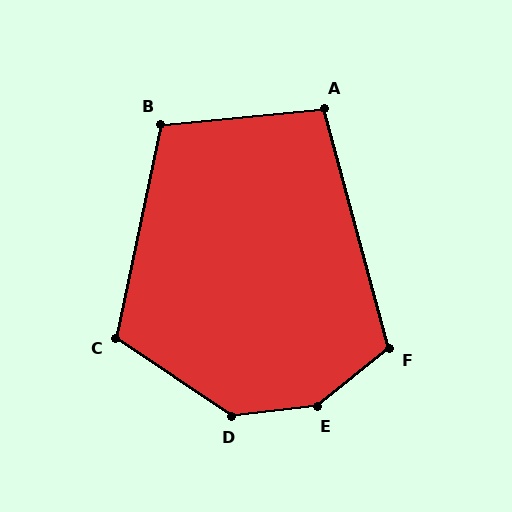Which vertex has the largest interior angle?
E, at approximately 148 degrees.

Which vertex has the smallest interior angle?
A, at approximately 100 degrees.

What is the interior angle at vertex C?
Approximately 112 degrees (obtuse).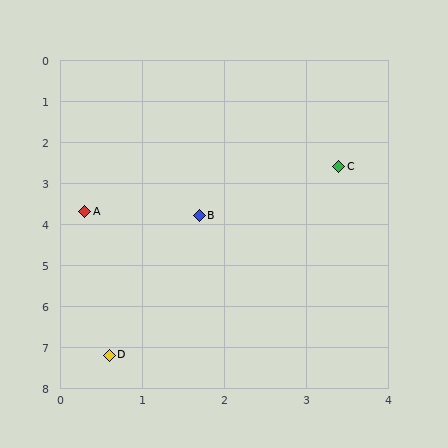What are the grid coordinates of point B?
Point B is at approximately (1.7, 3.8).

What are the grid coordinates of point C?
Point C is at approximately (3.4, 2.6).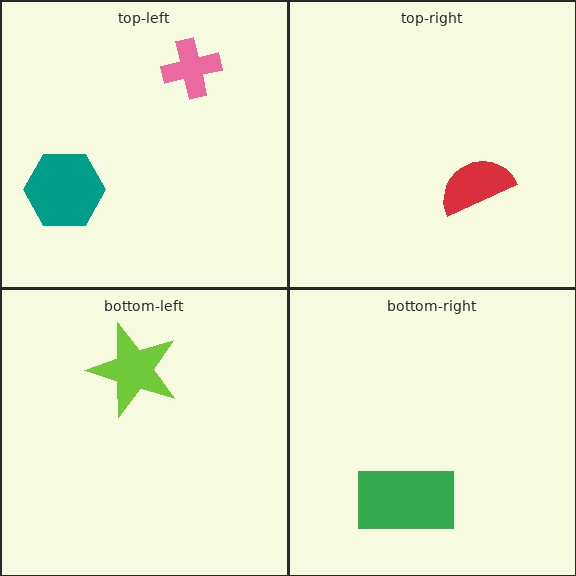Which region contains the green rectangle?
The bottom-right region.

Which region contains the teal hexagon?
The top-left region.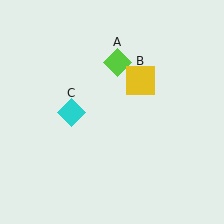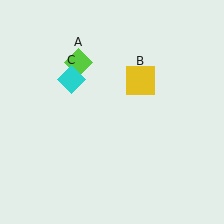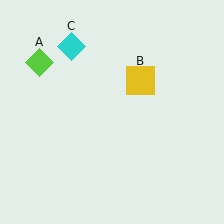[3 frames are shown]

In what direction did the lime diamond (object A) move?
The lime diamond (object A) moved left.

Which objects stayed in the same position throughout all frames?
Yellow square (object B) remained stationary.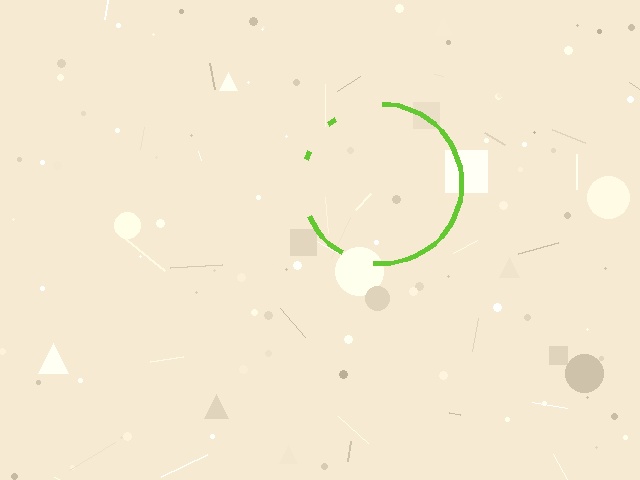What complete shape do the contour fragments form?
The contour fragments form a circle.